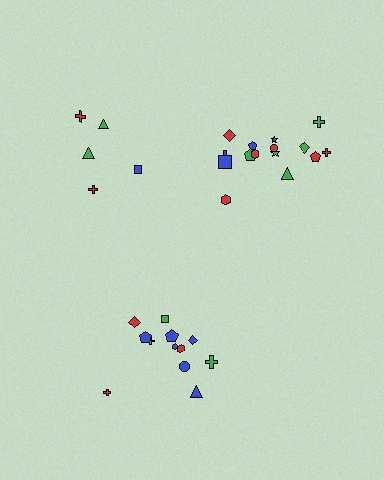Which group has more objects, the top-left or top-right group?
The top-right group.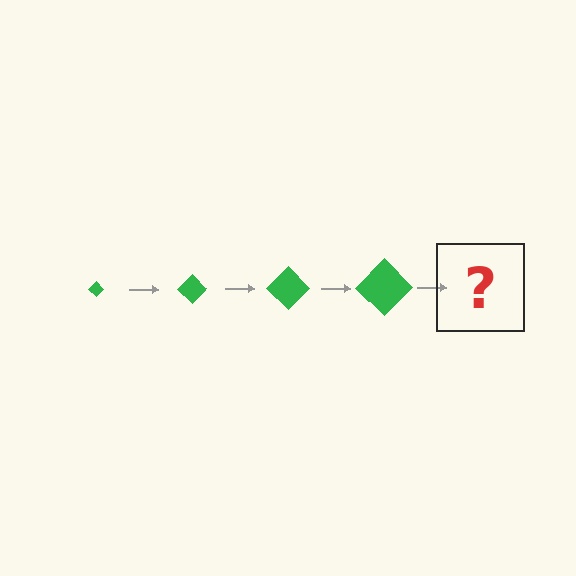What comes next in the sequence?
The next element should be a green diamond, larger than the previous one.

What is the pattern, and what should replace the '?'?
The pattern is that the diamond gets progressively larger each step. The '?' should be a green diamond, larger than the previous one.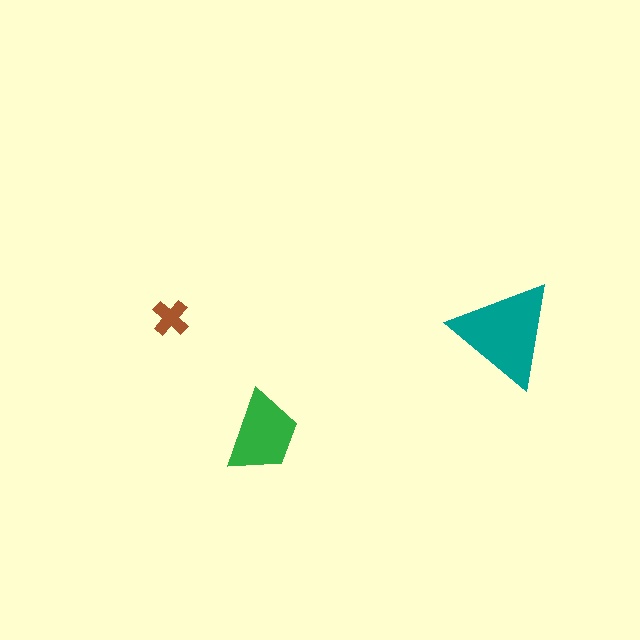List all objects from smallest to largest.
The brown cross, the green trapezoid, the teal triangle.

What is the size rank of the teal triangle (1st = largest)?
1st.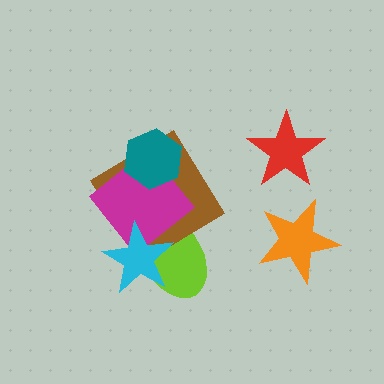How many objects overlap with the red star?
0 objects overlap with the red star.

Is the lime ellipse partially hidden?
Yes, it is partially covered by another shape.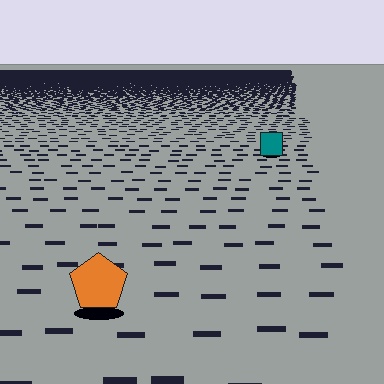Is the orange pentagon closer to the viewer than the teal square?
Yes. The orange pentagon is closer — you can tell from the texture gradient: the ground texture is coarser near it.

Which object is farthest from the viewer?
The teal square is farthest from the viewer. It appears smaller and the ground texture around it is denser.